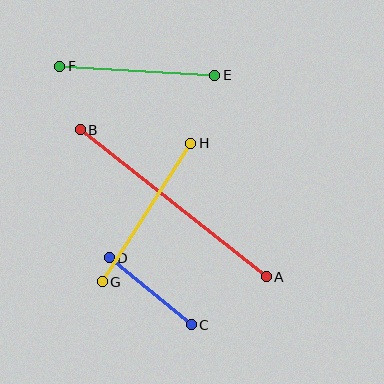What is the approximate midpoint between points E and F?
The midpoint is at approximately (137, 71) pixels.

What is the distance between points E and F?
The distance is approximately 155 pixels.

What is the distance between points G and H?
The distance is approximately 164 pixels.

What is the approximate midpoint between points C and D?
The midpoint is at approximately (150, 291) pixels.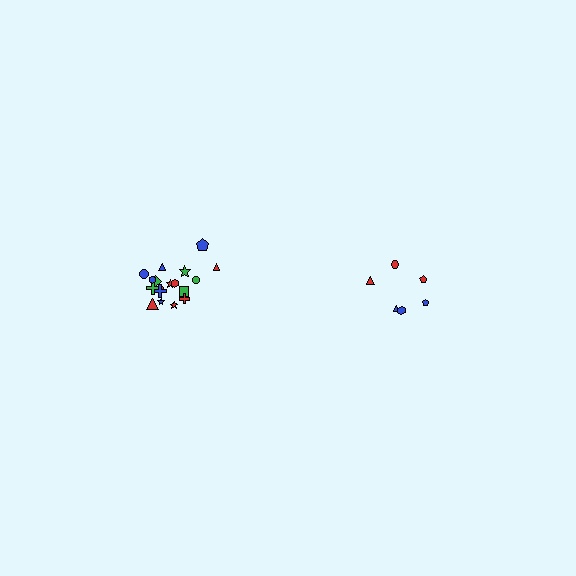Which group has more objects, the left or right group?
The left group.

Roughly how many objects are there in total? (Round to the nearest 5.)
Roughly 25 objects in total.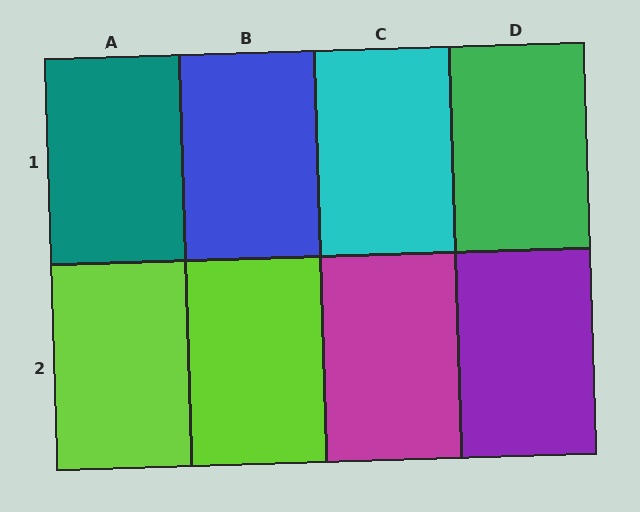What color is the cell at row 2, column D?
Purple.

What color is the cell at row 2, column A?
Lime.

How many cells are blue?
1 cell is blue.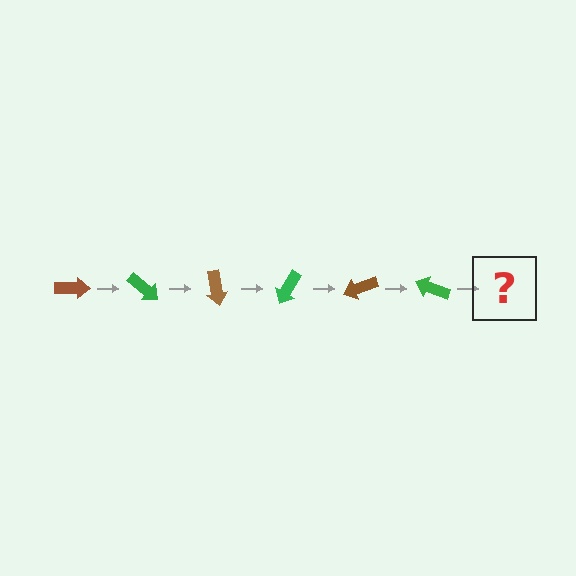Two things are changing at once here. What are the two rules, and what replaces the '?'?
The two rules are that it rotates 40 degrees each step and the color cycles through brown and green. The '?' should be a brown arrow, rotated 240 degrees from the start.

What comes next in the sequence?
The next element should be a brown arrow, rotated 240 degrees from the start.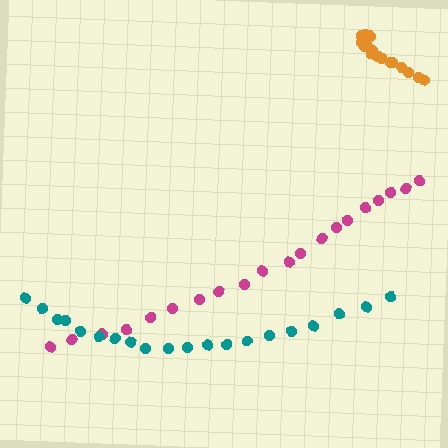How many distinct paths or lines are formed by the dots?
There are 3 distinct paths.